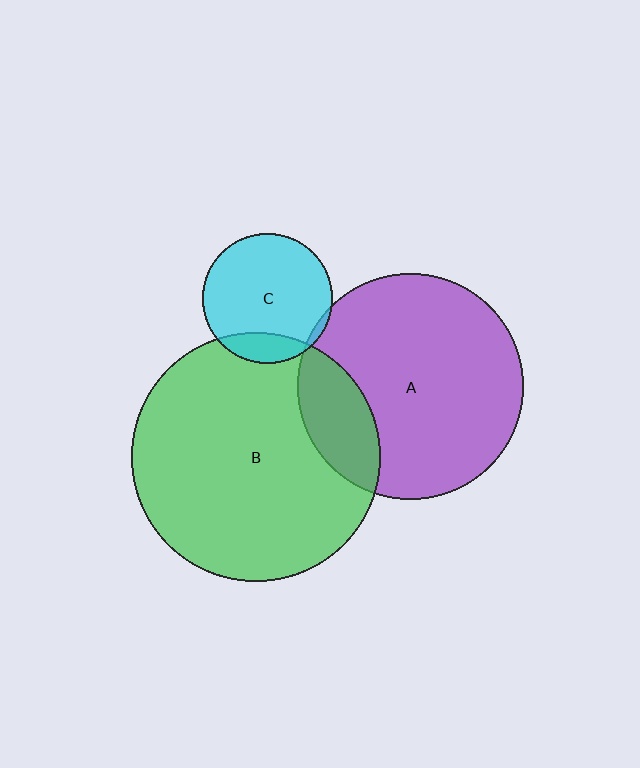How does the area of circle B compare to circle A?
Approximately 1.2 times.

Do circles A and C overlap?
Yes.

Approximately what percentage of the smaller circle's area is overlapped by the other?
Approximately 5%.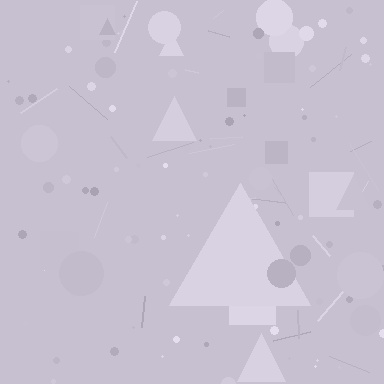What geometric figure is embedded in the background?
A triangle is embedded in the background.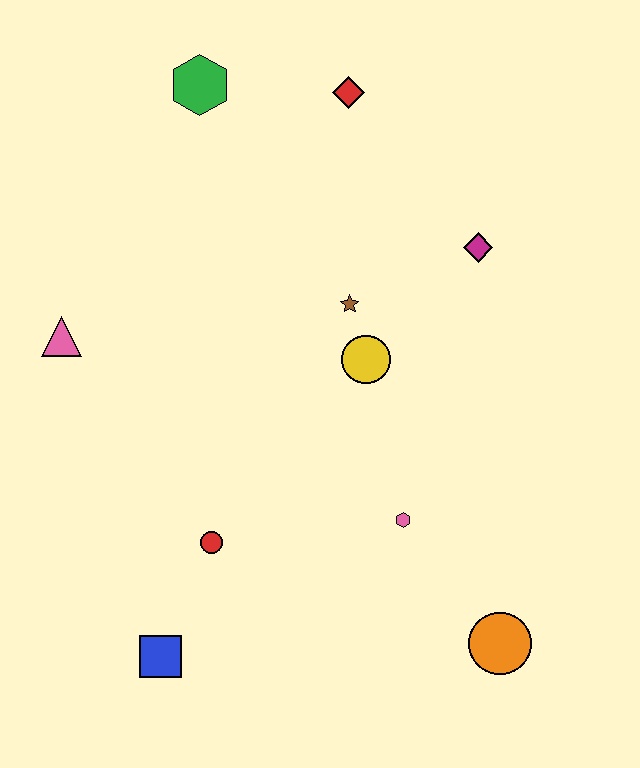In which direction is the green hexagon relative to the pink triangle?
The green hexagon is above the pink triangle.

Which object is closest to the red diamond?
The green hexagon is closest to the red diamond.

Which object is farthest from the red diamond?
The blue square is farthest from the red diamond.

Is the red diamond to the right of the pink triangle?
Yes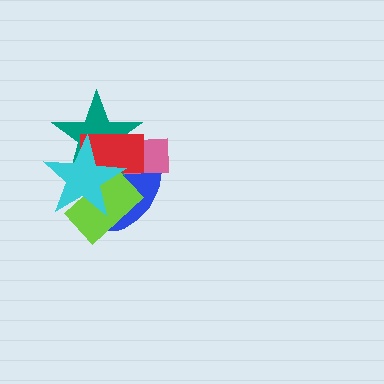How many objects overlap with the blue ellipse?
5 objects overlap with the blue ellipse.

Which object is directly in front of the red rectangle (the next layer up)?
The lime rectangle is directly in front of the red rectangle.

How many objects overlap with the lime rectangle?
4 objects overlap with the lime rectangle.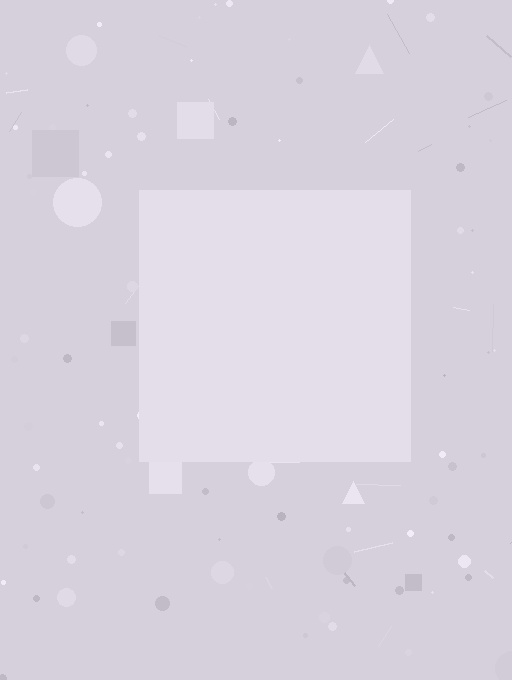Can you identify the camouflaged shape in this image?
The camouflaged shape is a square.